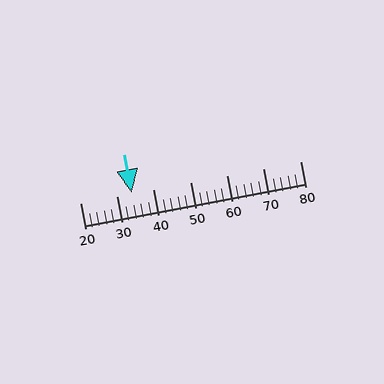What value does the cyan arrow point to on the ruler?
The cyan arrow points to approximately 34.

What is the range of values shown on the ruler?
The ruler shows values from 20 to 80.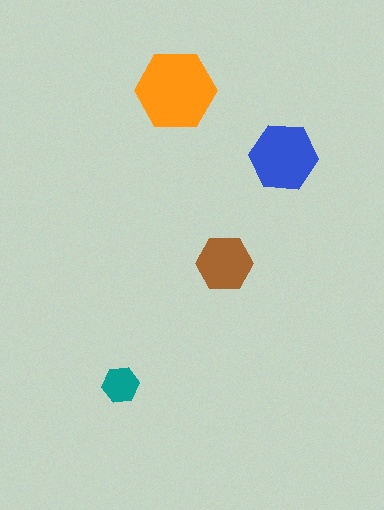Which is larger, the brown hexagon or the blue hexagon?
The blue one.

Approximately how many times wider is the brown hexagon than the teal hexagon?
About 1.5 times wider.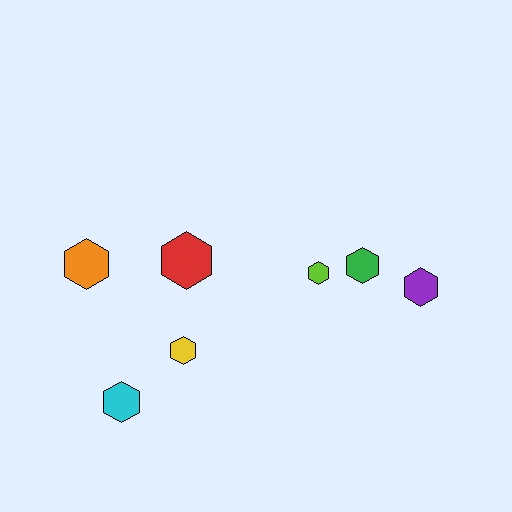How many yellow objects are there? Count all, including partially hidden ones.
There is 1 yellow object.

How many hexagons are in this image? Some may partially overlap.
There are 7 hexagons.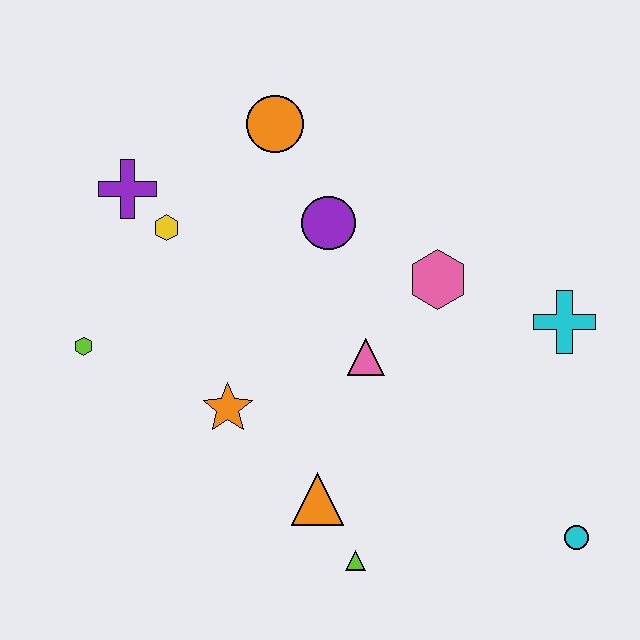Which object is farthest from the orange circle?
The cyan circle is farthest from the orange circle.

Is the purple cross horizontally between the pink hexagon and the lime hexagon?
Yes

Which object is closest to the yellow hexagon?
The purple cross is closest to the yellow hexagon.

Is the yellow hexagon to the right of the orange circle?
No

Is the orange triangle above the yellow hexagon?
No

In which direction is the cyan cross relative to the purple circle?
The cyan cross is to the right of the purple circle.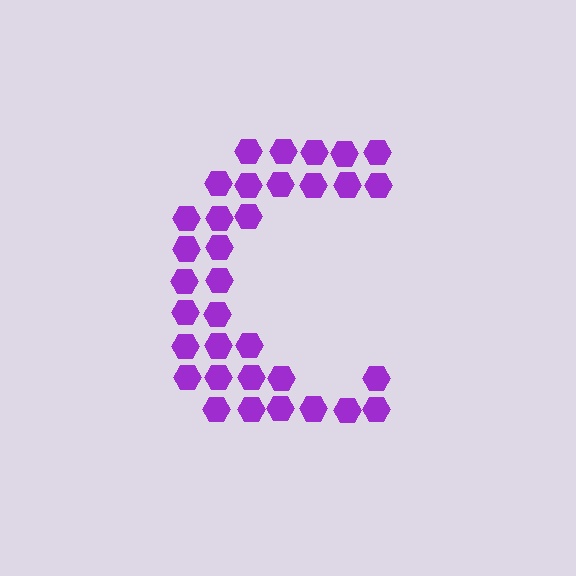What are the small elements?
The small elements are hexagons.